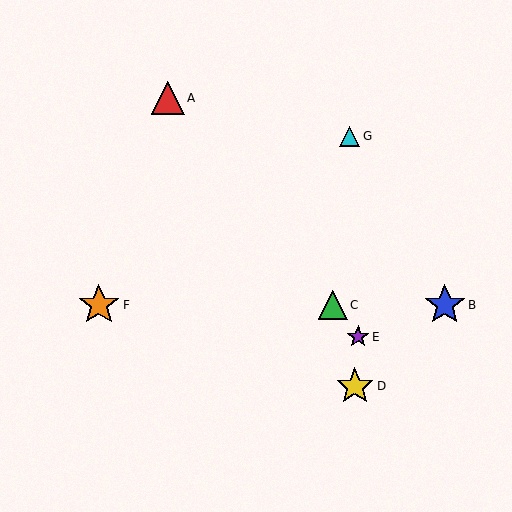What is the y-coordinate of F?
Object F is at y≈305.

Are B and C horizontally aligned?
Yes, both are at y≈305.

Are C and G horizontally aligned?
No, C is at y≈305 and G is at y≈136.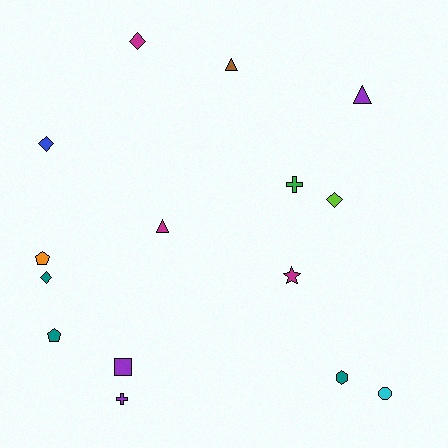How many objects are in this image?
There are 15 objects.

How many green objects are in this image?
There is 1 green object.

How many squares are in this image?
There is 1 square.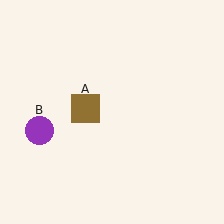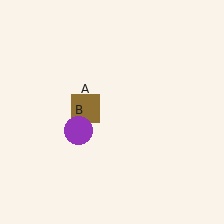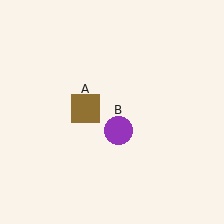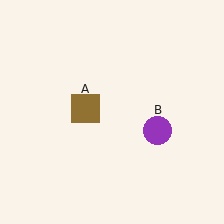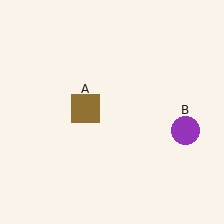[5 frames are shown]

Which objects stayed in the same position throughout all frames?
Brown square (object A) remained stationary.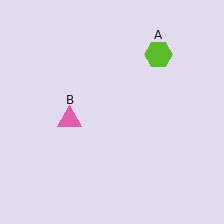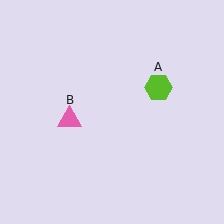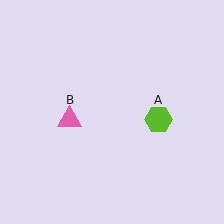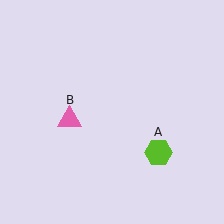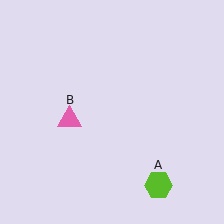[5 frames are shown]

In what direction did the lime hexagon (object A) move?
The lime hexagon (object A) moved down.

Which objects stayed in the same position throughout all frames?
Pink triangle (object B) remained stationary.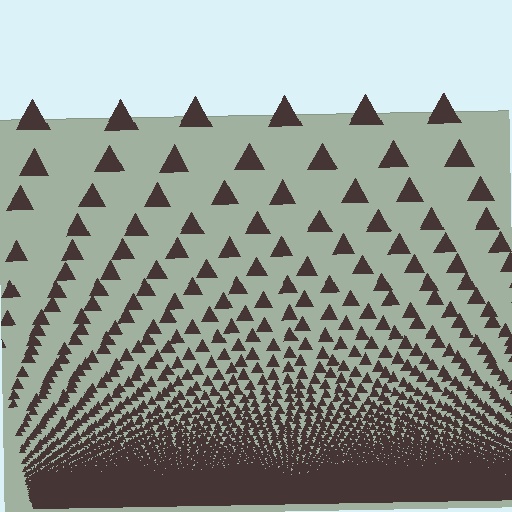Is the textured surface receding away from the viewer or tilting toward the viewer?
The surface appears to tilt toward the viewer. Texture elements get larger and sparser toward the top.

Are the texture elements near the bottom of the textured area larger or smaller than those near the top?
Smaller. The gradient is inverted — elements near the bottom are smaller and denser.